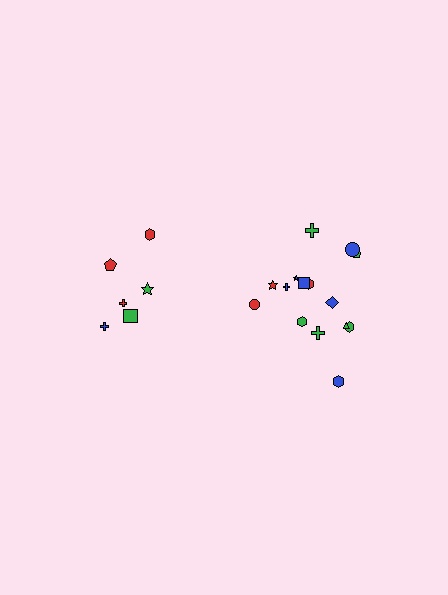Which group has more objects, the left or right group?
The right group.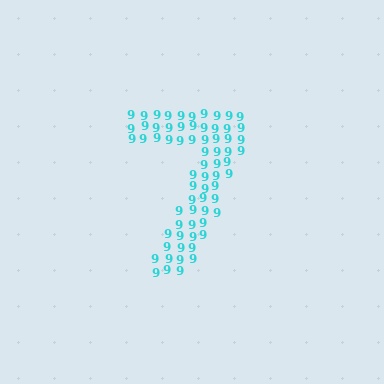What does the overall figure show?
The overall figure shows the digit 7.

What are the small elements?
The small elements are digit 9's.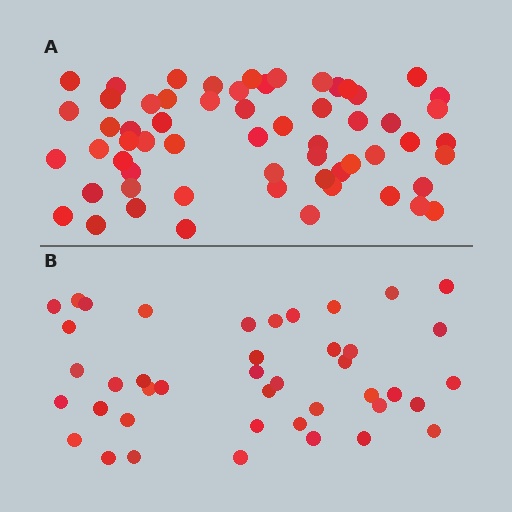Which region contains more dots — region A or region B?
Region A (the top region) has more dots.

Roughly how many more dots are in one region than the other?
Region A has approximately 20 more dots than region B.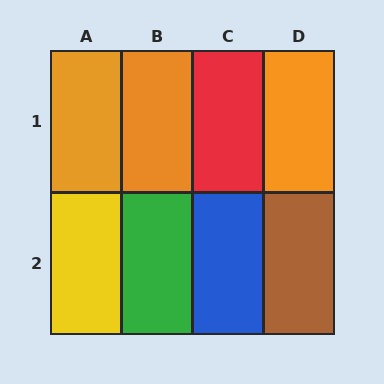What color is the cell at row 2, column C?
Blue.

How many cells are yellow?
1 cell is yellow.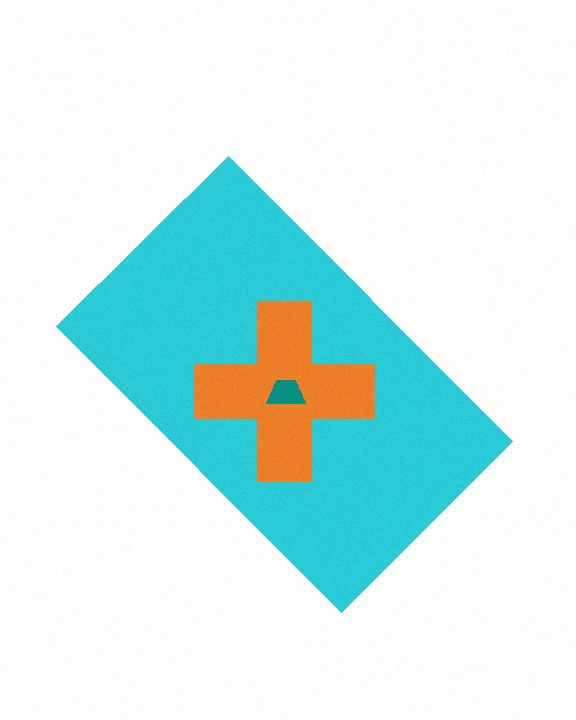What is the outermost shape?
The cyan rectangle.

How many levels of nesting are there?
3.